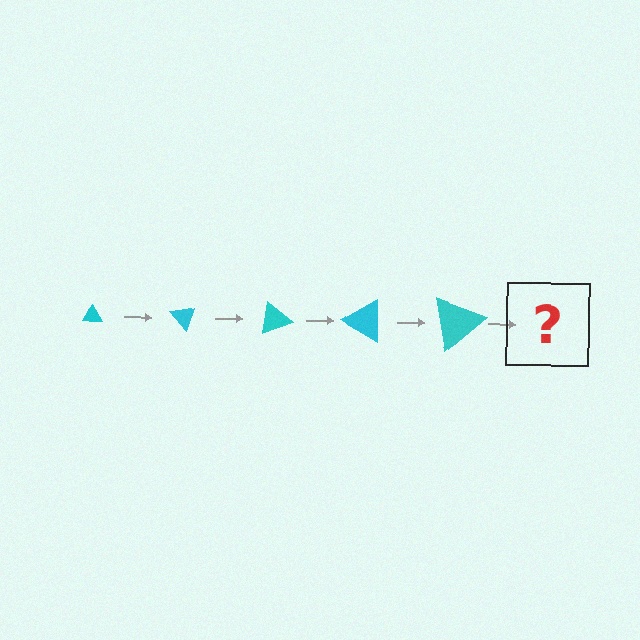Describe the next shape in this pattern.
It should be a triangle, larger than the previous one and rotated 250 degrees from the start.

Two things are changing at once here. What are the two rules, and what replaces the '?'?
The two rules are that the triangle grows larger each step and it rotates 50 degrees each step. The '?' should be a triangle, larger than the previous one and rotated 250 degrees from the start.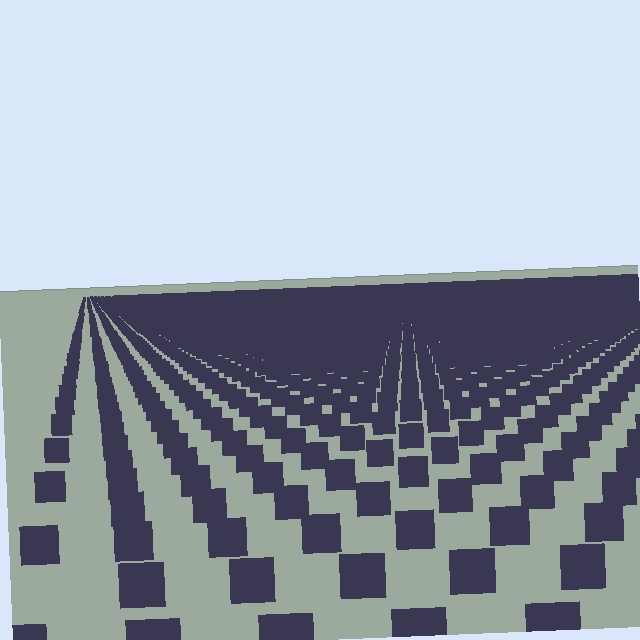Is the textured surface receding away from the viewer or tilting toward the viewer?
The surface is receding away from the viewer. Texture elements get smaller and denser toward the top.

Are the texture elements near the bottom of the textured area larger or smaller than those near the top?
Larger. Near the bottom, elements are closer to the viewer and appear at a bigger on-screen size.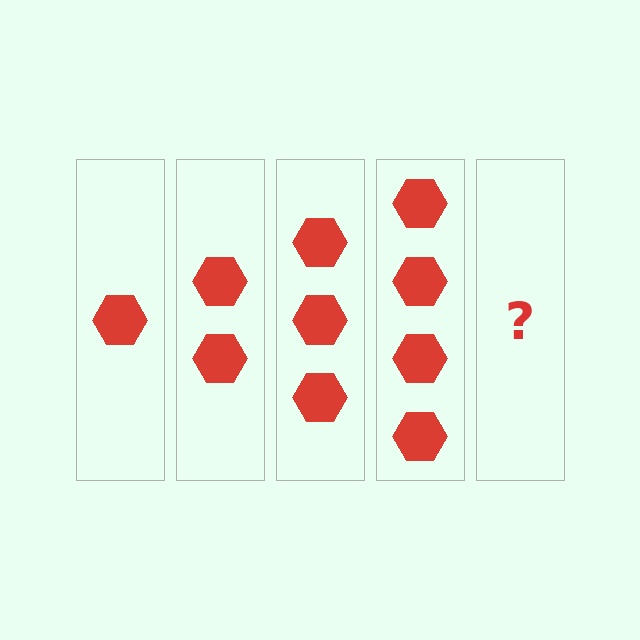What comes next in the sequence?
The next element should be 5 hexagons.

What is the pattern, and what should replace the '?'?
The pattern is that each step adds one more hexagon. The '?' should be 5 hexagons.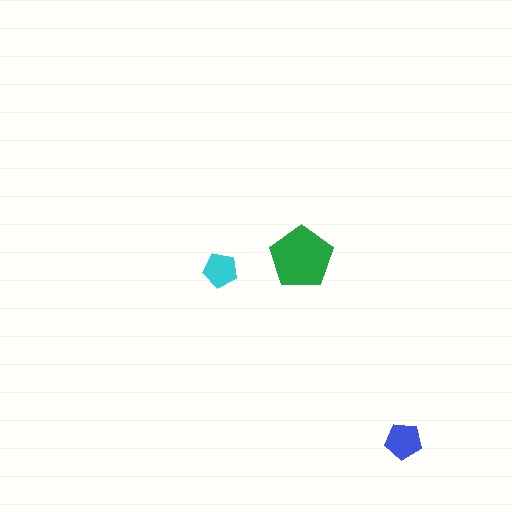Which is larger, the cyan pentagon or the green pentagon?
The green one.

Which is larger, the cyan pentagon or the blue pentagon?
The blue one.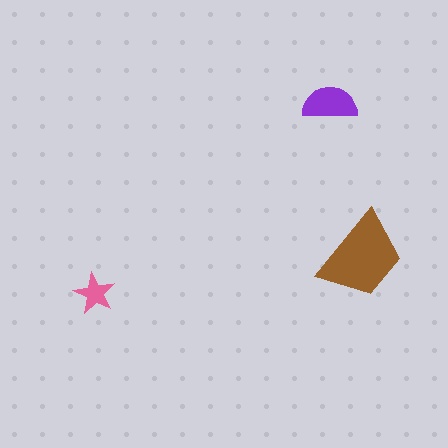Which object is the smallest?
The pink star.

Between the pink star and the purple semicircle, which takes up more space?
The purple semicircle.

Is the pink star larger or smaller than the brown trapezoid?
Smaller.